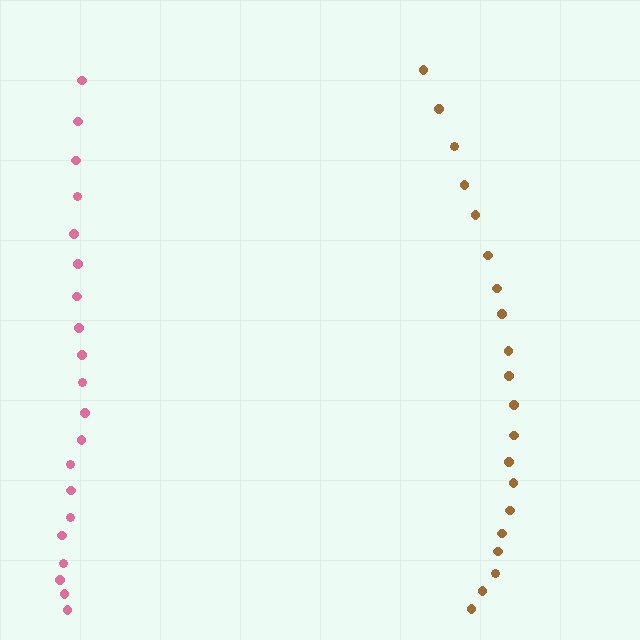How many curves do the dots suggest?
There are 2 distinct paths.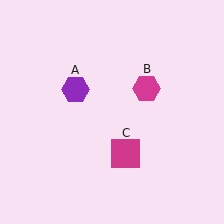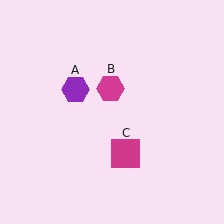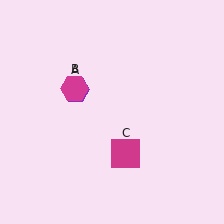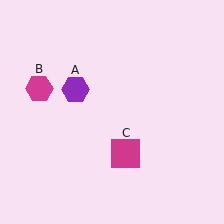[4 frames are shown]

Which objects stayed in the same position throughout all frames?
Purple hexagon (object A) and magenta square (object C) remained stationary.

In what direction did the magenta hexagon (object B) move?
The magenta hexagon (object B) moved left.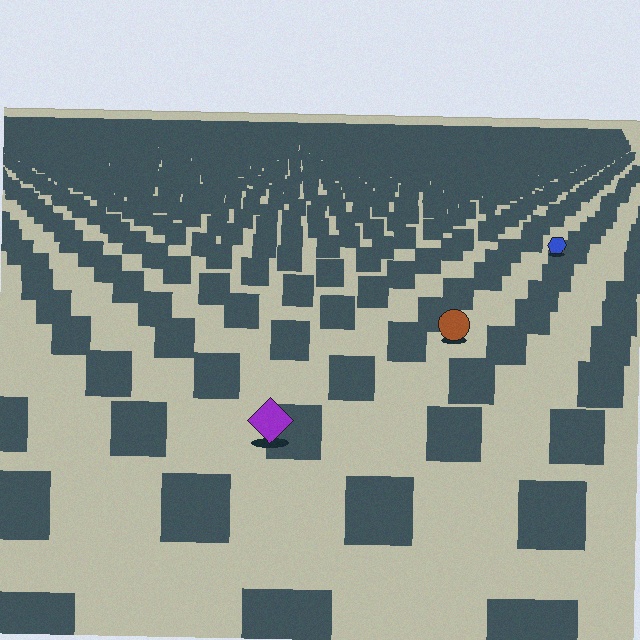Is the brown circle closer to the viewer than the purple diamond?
No. The purple diamond is closer — you can tell from the texture gradient: the ground texture is coarser near it.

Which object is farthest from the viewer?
The blue hexagon is farthest from the viewer. It appears smaller and the ground texture around it is denser.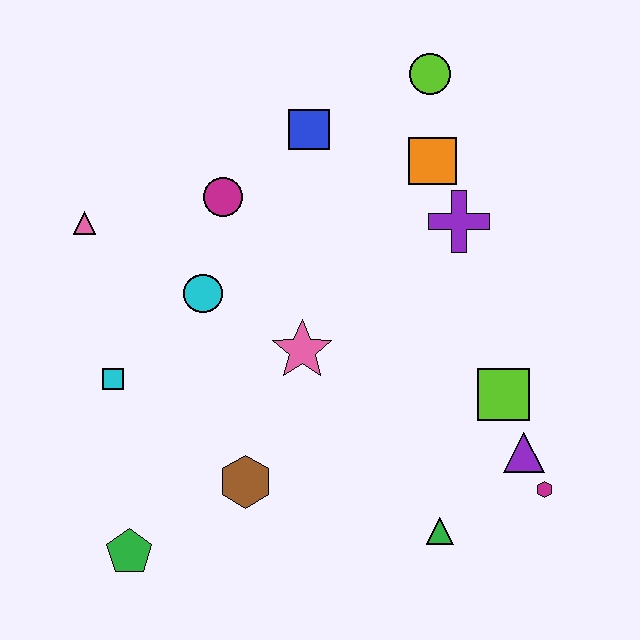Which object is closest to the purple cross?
The orange square is closest to the purple cross.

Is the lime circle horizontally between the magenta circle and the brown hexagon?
No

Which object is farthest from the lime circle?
The green pentagon is farthest from the lime circle.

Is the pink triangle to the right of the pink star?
No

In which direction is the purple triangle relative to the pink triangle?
The purple triangle is to the right of the pink triangle.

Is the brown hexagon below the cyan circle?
Yes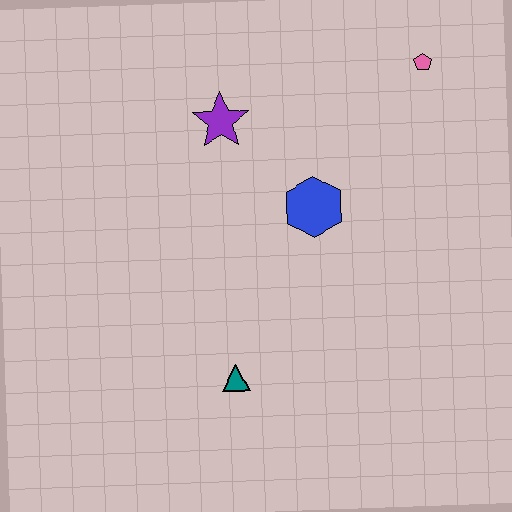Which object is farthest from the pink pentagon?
The teal triangle is farthest from the pink pentagon.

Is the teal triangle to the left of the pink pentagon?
Yes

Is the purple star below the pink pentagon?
Yes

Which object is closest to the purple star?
The blue hexagon is closest to the purple star.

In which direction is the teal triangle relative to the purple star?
The teal triangle is below the purple star.